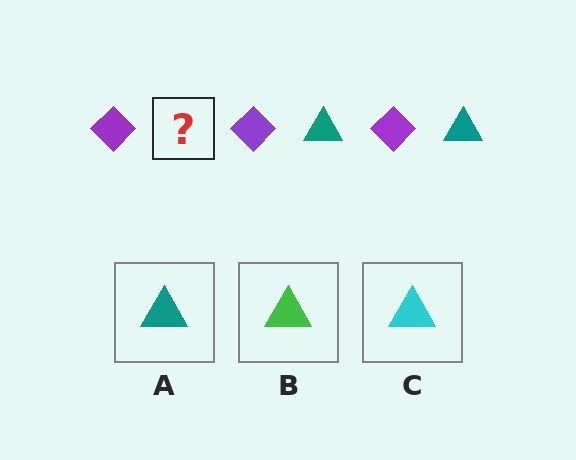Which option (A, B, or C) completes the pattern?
A.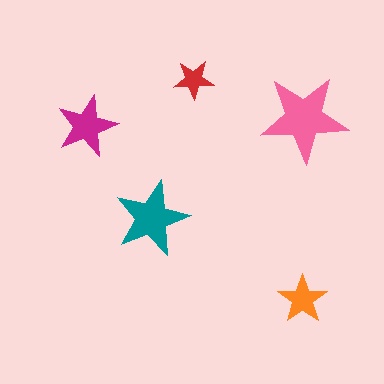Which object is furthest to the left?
The magenta star is leftmost.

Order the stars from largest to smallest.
the pink one, the teal one, the magenta one, the orange one, the red one.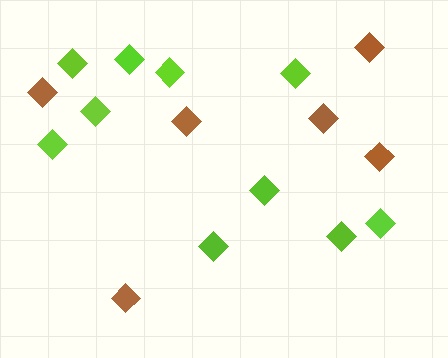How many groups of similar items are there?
There are 2 groups: one group of lime diamonds (10) and one group of brown diamonds (6).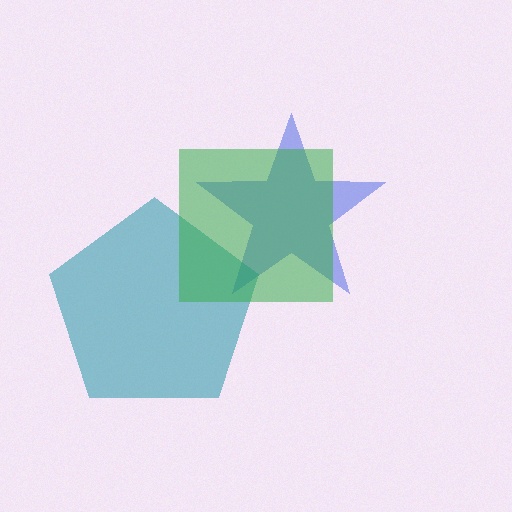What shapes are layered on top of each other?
The layered shapes are: a blue star, a teal pentagon, a green square.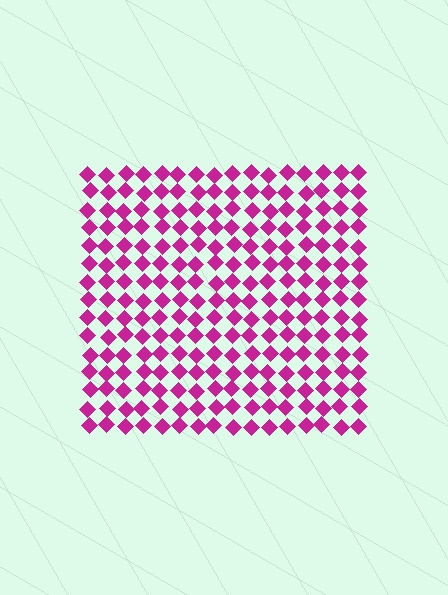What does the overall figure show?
The overall figure shows a square.